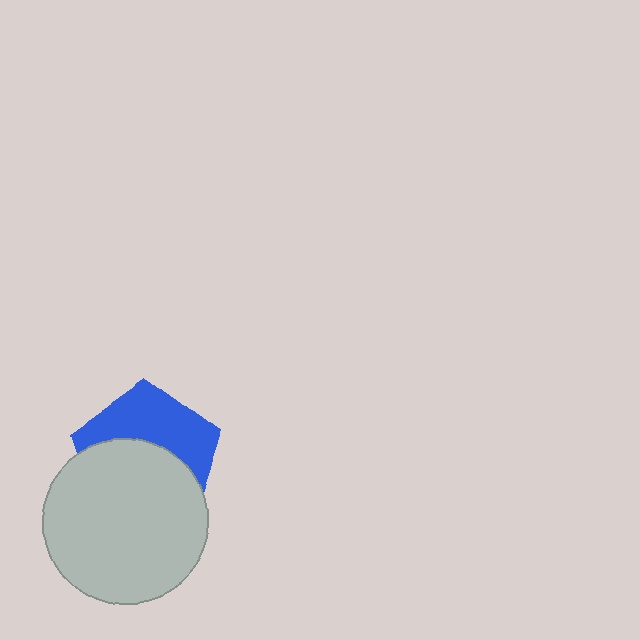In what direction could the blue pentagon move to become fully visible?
The blue pentagon could move up. That would shift it out from behind the light gray circle entirely.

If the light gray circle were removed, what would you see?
You would see the complete blue pentagon.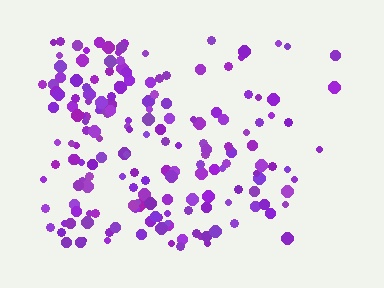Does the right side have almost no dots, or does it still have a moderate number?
Still a moderate number, just noticeably fewer than the left.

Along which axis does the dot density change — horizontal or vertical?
Horizontal.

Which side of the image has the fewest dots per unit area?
The right.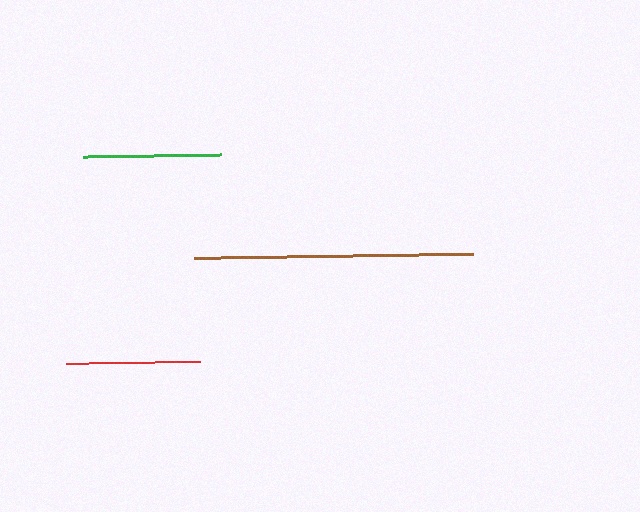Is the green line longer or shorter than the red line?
The green line is longer than the red line.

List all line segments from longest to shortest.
From longest to shortest: brown, green, red.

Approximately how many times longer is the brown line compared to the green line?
The brown line is approximately 2.0 times the length of the green line.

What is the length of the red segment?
The red segment is approximately 134 pixels long.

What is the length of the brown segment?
The brown segment is approximately 279 pixels long.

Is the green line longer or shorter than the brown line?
The brown line is longer than the green line.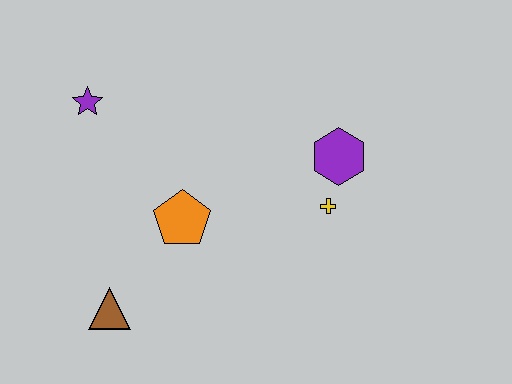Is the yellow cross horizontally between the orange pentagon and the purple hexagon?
Yes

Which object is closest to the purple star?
The orange pentagon is closest to the purple star.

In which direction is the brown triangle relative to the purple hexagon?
The brown triangle is to the left of the purple hexagon.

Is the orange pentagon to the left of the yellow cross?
Yes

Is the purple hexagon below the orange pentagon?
No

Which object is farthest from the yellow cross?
The purple star is farthest from the yellow cross.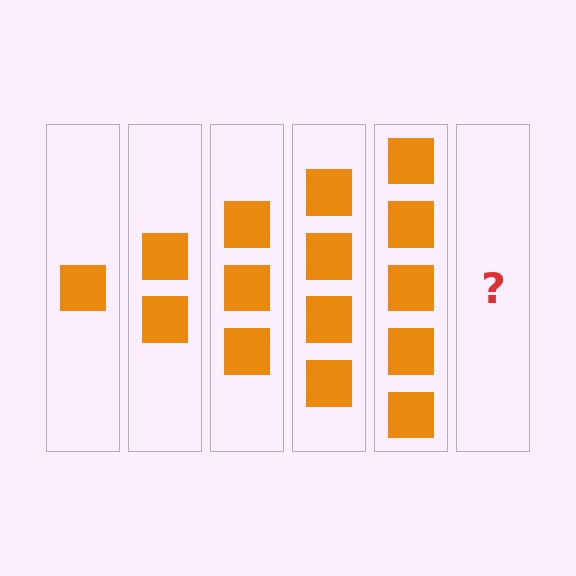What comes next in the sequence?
The next element should be 6 squares.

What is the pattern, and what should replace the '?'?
The pattern is that each step adds one more square. The '?' should be 6 squares.